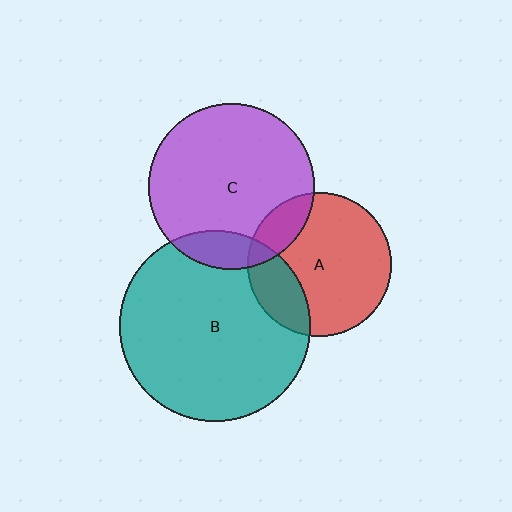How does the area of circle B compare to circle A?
Approximately 1.8 times.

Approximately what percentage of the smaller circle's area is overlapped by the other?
Approximately 15%.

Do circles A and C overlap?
Yes.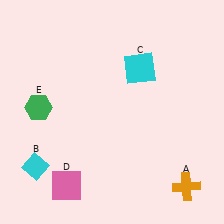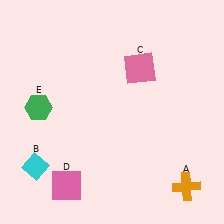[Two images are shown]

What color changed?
The square (C) changed from cyan in Image 1 to pink in Image 2.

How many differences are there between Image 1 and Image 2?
There is 1 difference between the two images.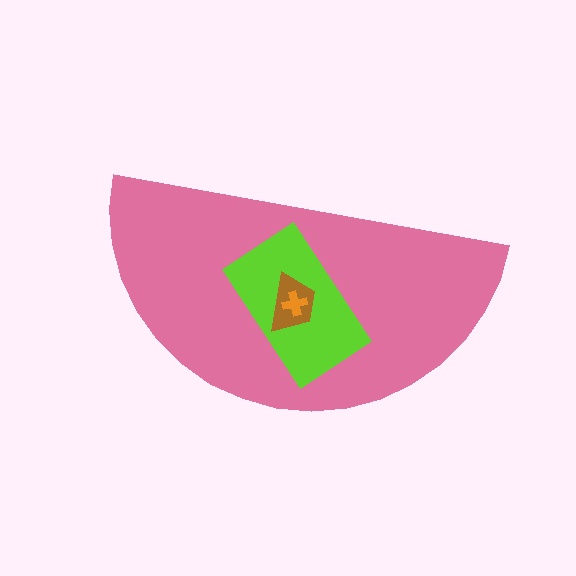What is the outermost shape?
The pink semicircle.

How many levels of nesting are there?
4.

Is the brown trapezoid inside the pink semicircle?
Yes.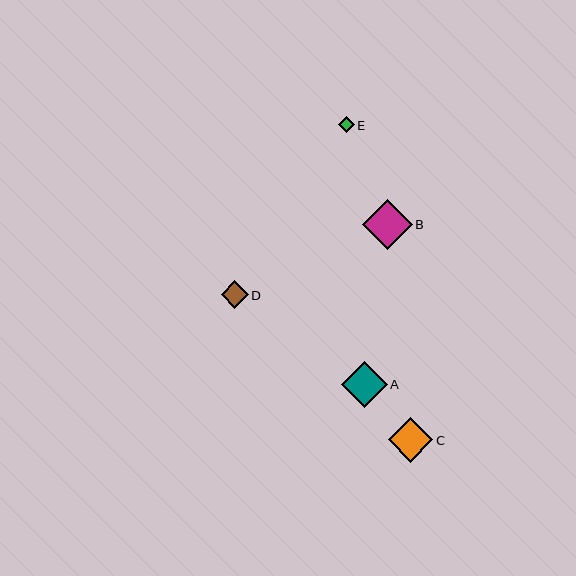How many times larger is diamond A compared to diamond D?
Diamond A is approximately 1.7 times the size of diamond D.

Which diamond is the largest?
Diamond B is the largest with a size of approximately 50 pixels.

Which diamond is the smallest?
Diamond E is the smallest with a size of approximately 16 pixels.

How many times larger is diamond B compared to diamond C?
Diamond B is approximately 1.1 times the size of diamond C.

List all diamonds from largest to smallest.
From largest to smallest: B, A, C, D, E.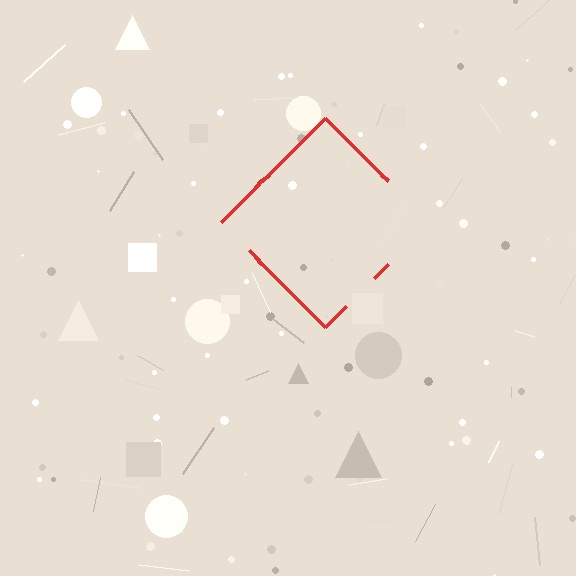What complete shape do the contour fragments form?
The contour fragments form a diamond.